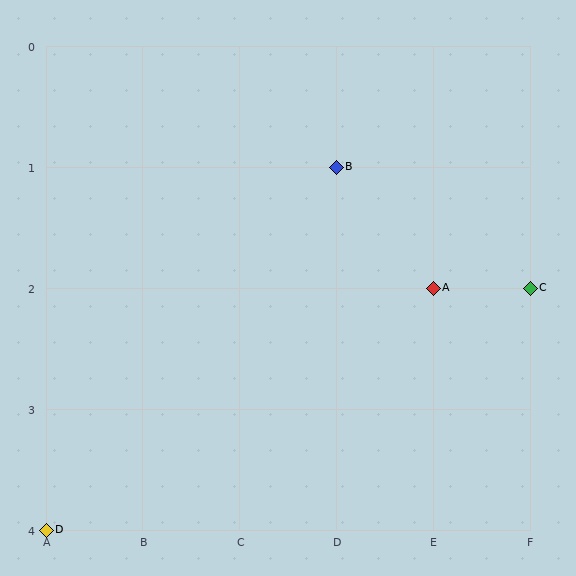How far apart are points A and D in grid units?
Points A and D are 4 columns and 2 rows apart (about 4.5 grid units diagonally).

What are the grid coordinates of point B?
Point B is at grid coordinates (D, 1).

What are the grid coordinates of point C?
Point C is at grid coordinates (F, 2).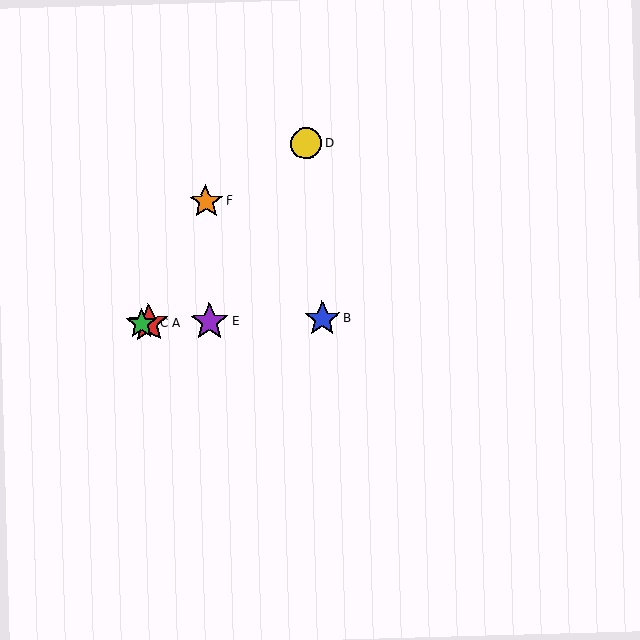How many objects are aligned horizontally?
4 objects (A, B, C, E) are aligned horizontally.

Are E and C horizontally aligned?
Yes, both are at y≈322.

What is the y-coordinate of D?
Object D is at y≈143.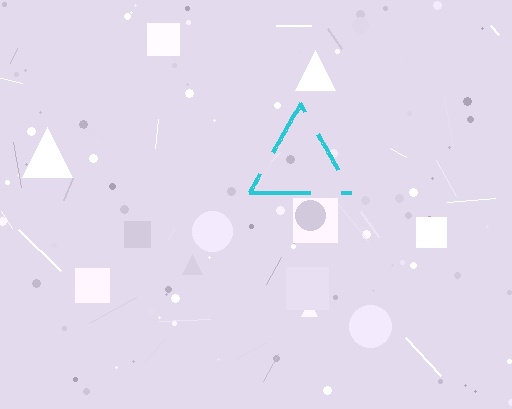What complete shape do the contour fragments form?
The contour fragments form a triangle.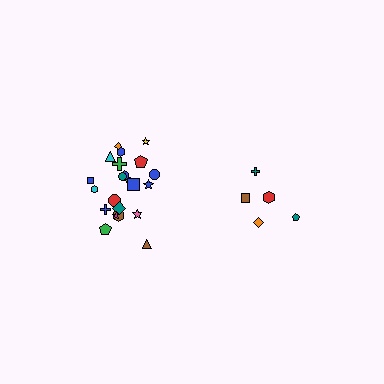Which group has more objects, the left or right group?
The left group.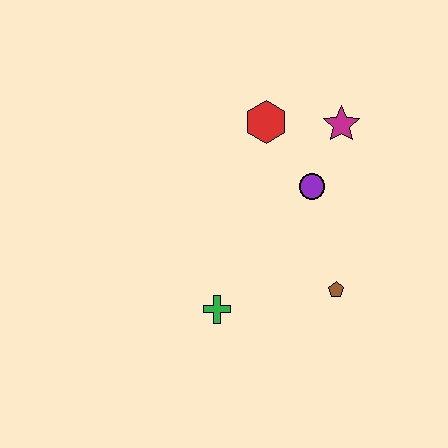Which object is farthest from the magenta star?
The green cross is farthest from the magenta star.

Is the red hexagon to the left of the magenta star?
Yes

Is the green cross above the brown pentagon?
No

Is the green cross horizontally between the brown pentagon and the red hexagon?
No